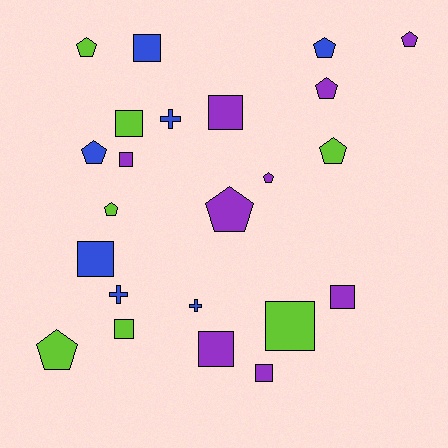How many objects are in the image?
There are 23 objects.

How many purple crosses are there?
There are no purple crosses.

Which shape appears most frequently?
Pentagon, with 10 objects.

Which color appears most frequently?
Purple, with 9 objects.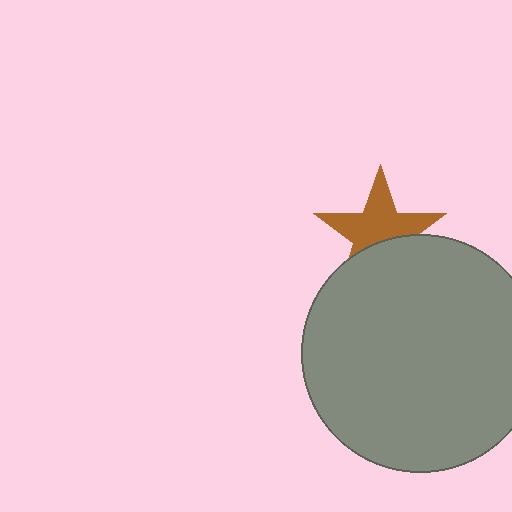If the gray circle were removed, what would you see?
You would see the complete brown star.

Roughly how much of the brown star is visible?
About half of it is visible (roughly 62%).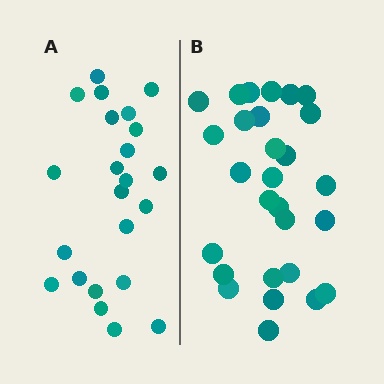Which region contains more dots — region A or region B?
Region B (the right region) has more dots.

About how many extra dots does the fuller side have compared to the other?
Region B has about 5 more dots than region A.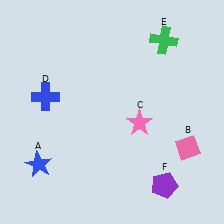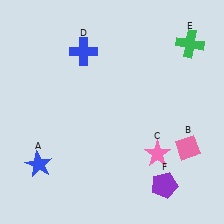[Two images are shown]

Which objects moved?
The objects that moved are: the pink star (C), the blue cross (D), the green cross (E).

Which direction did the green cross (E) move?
The green cross (E) moved right.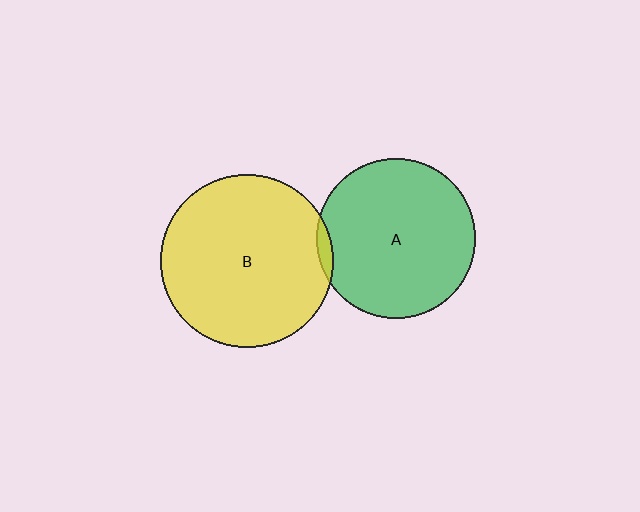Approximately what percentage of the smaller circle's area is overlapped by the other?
Approximately 5%.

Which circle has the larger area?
Circle B (yellow).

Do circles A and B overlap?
Yes.